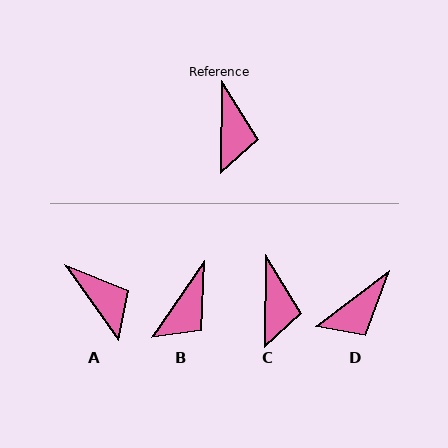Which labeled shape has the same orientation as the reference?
C.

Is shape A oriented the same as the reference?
No, it is off by about 36 degrees.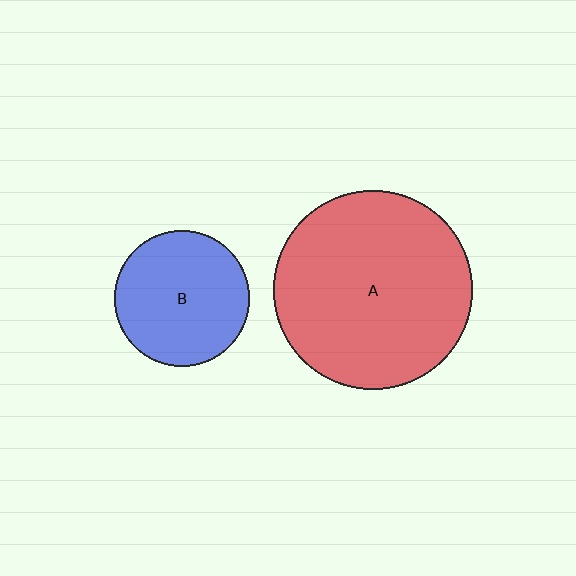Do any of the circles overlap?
No, none of the circles overlap.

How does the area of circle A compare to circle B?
Approximately 2.1 times.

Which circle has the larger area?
Circle A (red).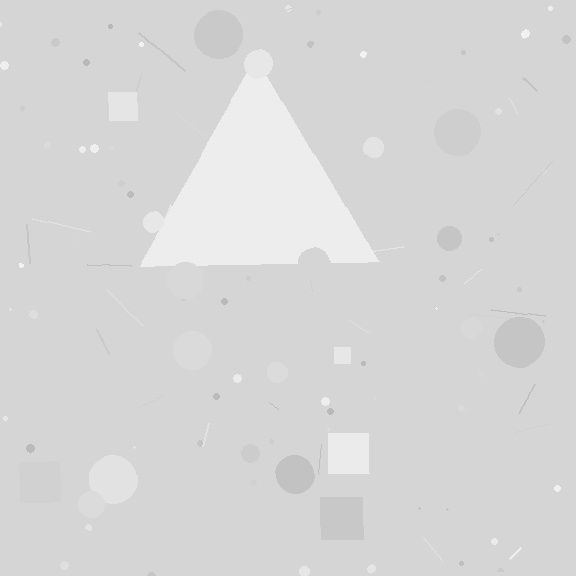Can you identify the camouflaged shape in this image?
The camouflaged shape is a triangle.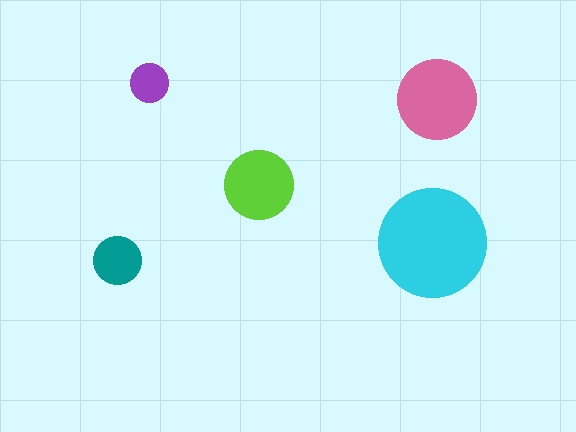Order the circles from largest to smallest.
the cyan one, the pink one, the lime one, the teal one, the purple one.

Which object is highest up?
The purple circle is topmost.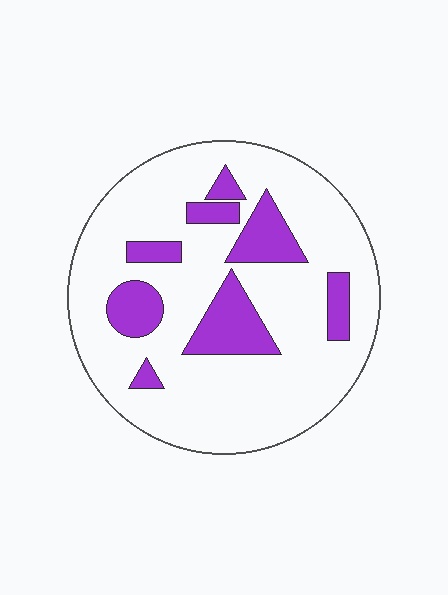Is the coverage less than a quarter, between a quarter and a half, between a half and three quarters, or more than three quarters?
Less than a quarter.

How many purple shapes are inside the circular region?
8.